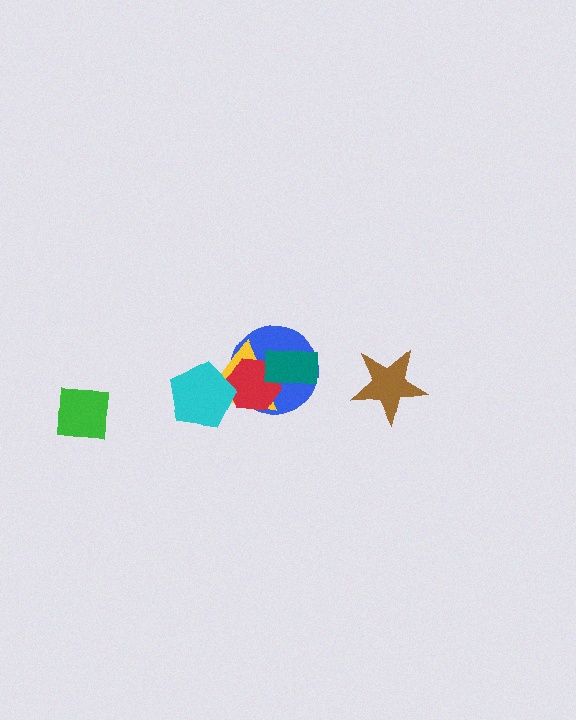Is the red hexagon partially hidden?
Yes, it is partially covered by another shape.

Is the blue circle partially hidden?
Yes, it is partially covered by another shape.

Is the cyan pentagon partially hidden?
No, no other shape covers it.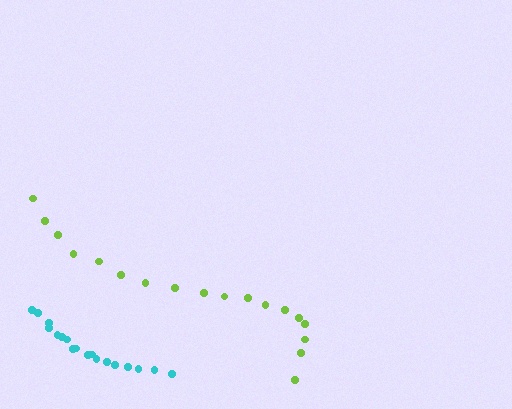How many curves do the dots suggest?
There are 2 distinct paths.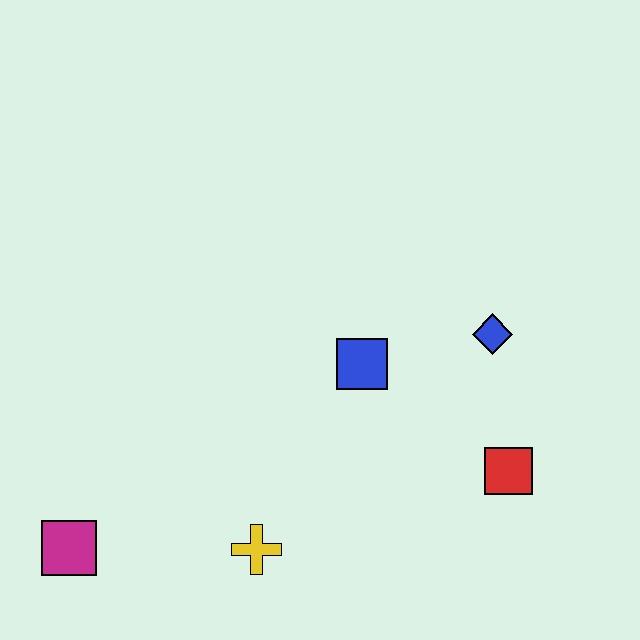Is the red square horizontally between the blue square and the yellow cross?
No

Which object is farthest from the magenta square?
The blue diamond is farthest from the magenta square.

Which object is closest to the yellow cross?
The magenta square is closest to the yellow cross.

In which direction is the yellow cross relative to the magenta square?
The yellow cross is to the right of the magenta square.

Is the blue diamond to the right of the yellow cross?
Yes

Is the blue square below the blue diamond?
Yes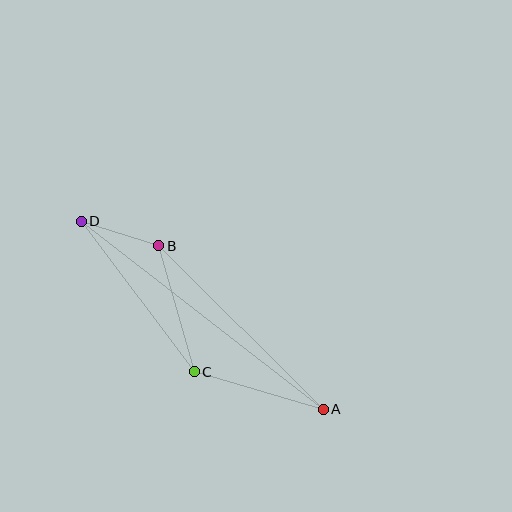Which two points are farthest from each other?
Points A and D are farthest from each other.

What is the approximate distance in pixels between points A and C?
The distance between A and C is approximately 134 pixels.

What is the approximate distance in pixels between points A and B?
The distance between A and B is approximately 232 pixels.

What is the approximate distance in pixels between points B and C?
The distance between B and C is approximately 131 pixels.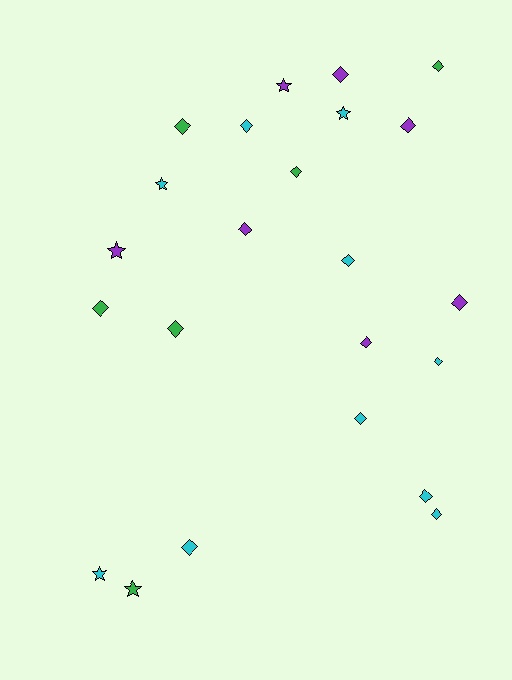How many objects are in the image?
There are 23 objects.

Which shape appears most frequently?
Diamond, with 17 objects.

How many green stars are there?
There is 1 green star.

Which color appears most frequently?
Cyan, with 10 objects.